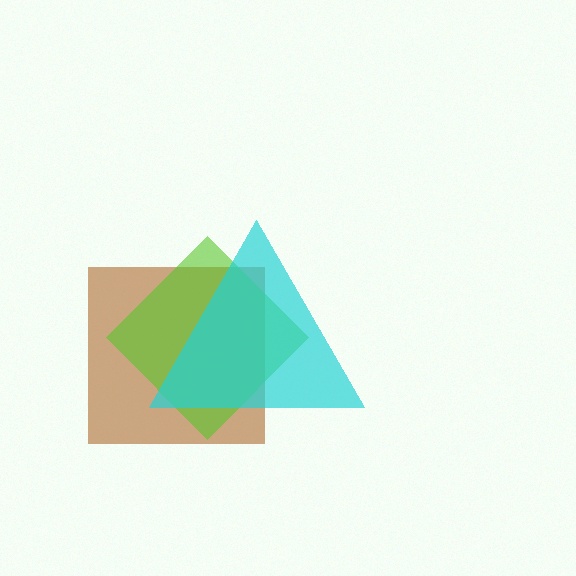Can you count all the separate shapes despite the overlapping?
Yes, there are 3 separate shapes.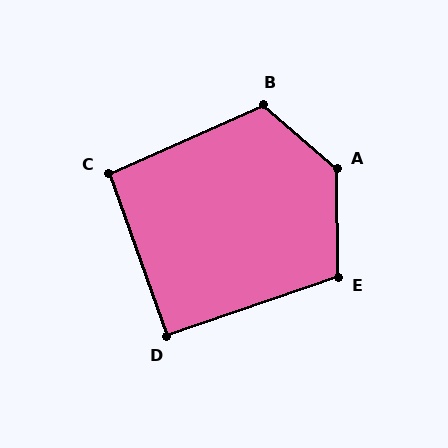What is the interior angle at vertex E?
Approximately 108 degrees (obtuse).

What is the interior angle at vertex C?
Approximately 95 degrees (approximately right).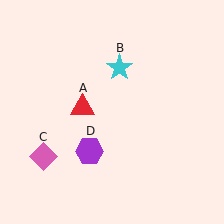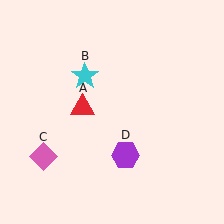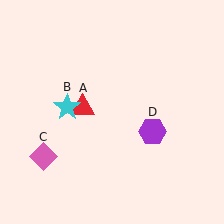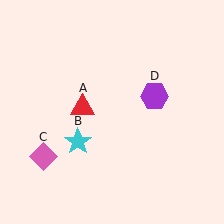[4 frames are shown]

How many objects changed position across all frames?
2 objects changed position: cyan star (object B), purple hexagon (object D).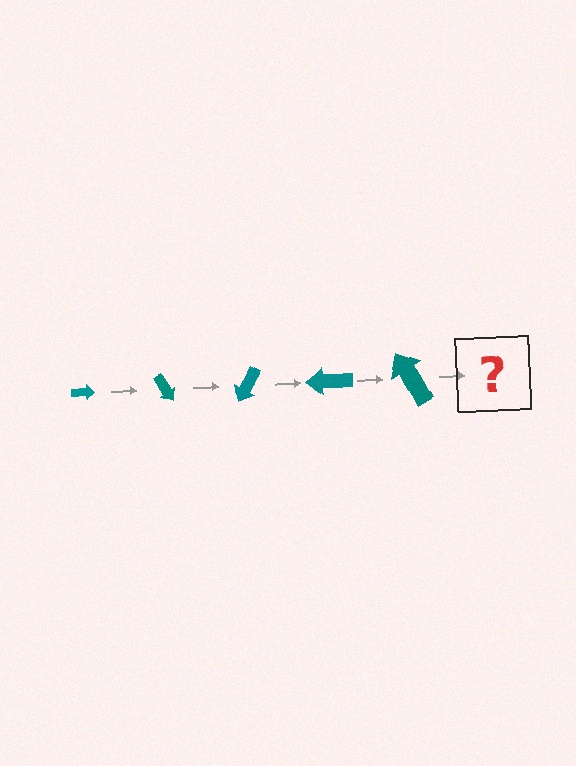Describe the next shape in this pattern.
It should be an arrow, larger than the previous one and rotated 300 degrees from the start.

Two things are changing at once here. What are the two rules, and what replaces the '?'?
The two rules are that the arrow grows larger each step and it rotates 60 degrees each step. The '?' should be an arrow, larger than the previous one and rotated 300 degrees from the start.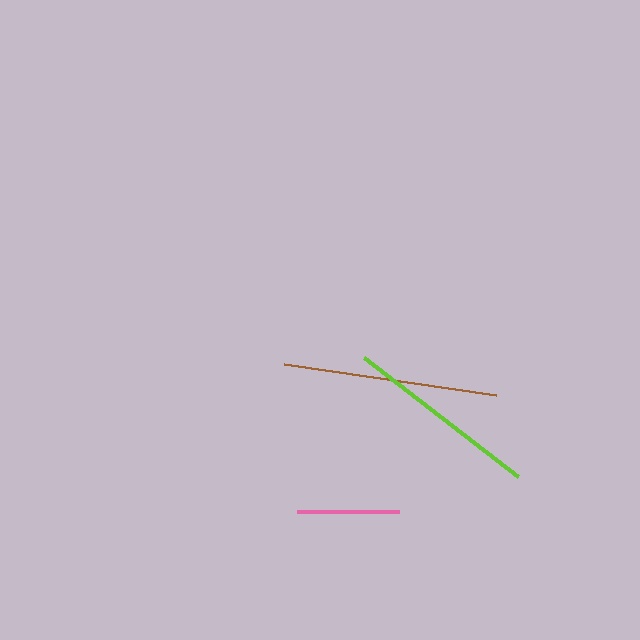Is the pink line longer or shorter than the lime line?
The lime line is longer than the pink line.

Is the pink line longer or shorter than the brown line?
The brown line is longer than the pink line.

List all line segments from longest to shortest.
From longest to shortest: brown, lime, pink.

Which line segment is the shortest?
The pink line is the shortest at approximately 101 pixels.